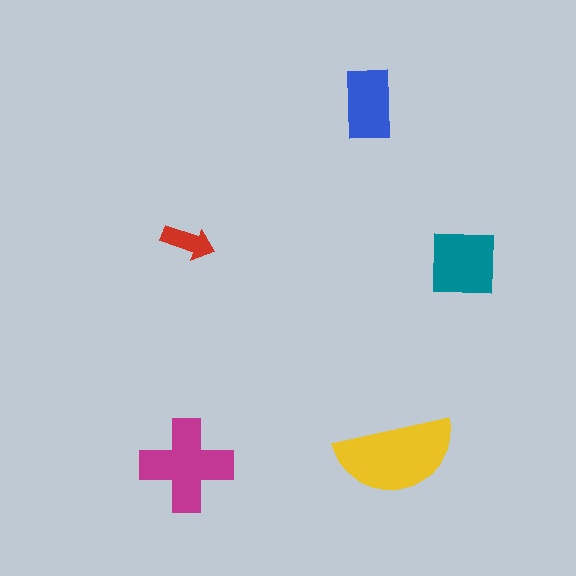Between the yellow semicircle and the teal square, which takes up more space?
The yellow semicircle.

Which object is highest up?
The blue rectangle is topmost.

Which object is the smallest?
The red arrow.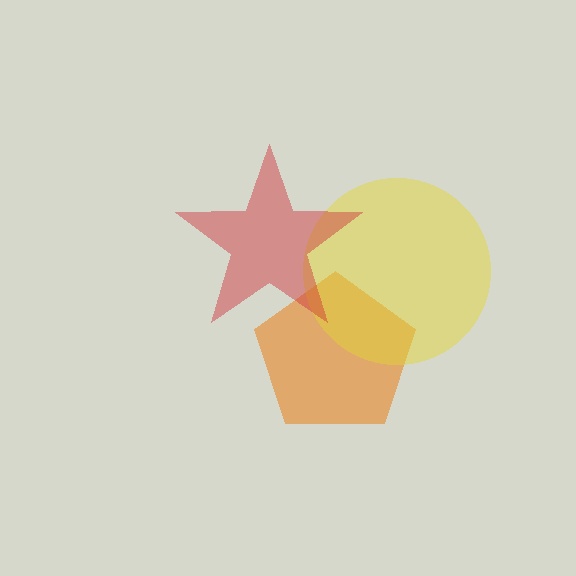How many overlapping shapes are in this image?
There are 3 overlapping shapes in the image.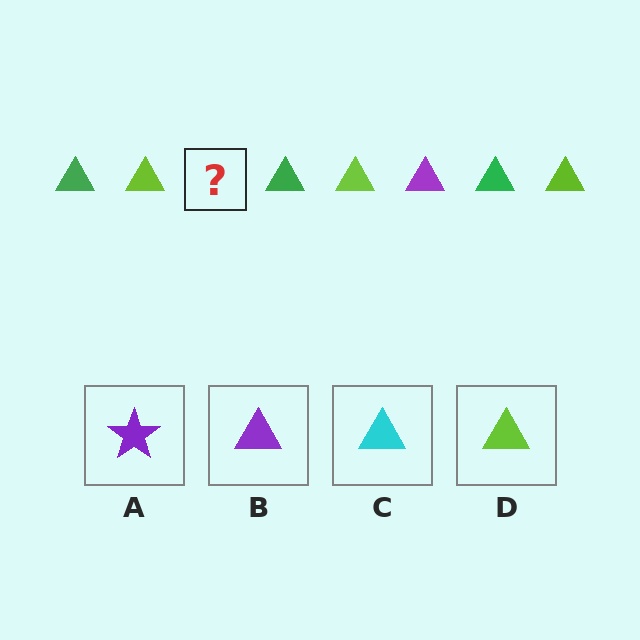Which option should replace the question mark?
Option B.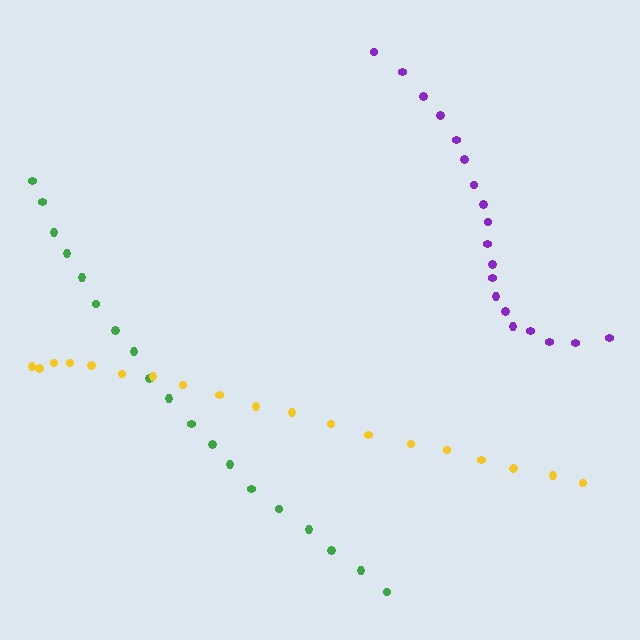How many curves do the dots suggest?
There are 3 distinct paths.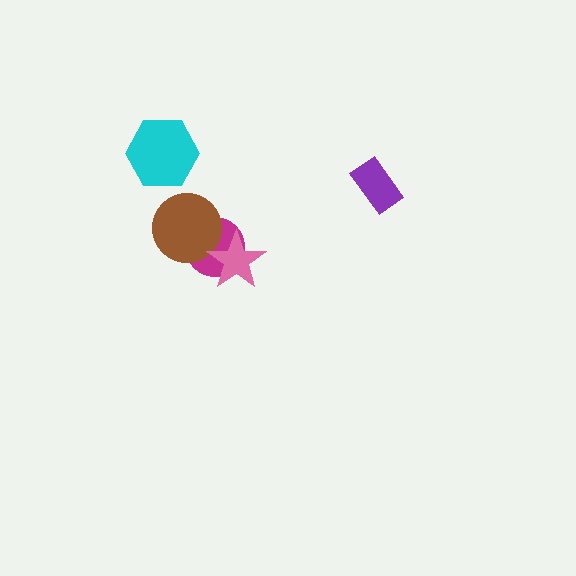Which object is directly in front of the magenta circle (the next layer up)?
The brown circle is directly in front of the magenta circle.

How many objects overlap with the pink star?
1 object overlaps with the pink star.